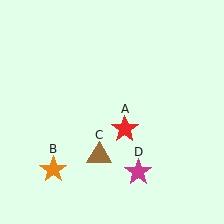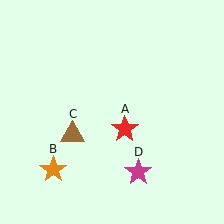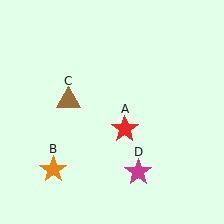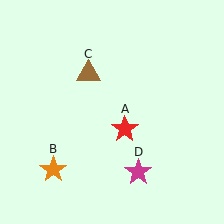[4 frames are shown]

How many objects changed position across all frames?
1 object changed position: brown triangle (object C).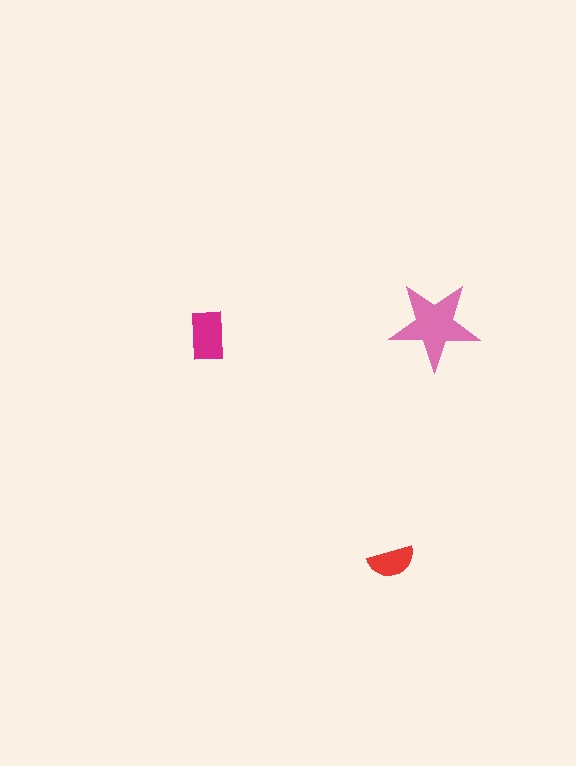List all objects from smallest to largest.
The red semicircle, the magenta rectangle, the pink star.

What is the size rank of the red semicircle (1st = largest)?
3rd.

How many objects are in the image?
There are 3 objects in the image.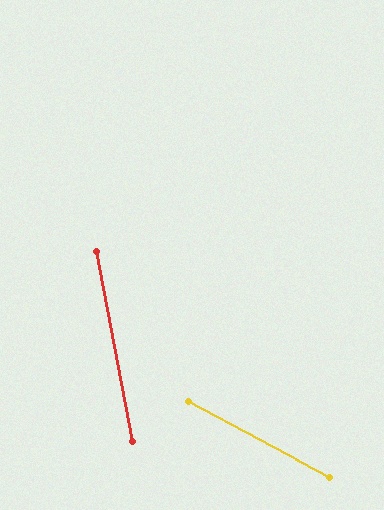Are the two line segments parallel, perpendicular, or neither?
Neither parallel nor perpendicular — they differ by about 51°.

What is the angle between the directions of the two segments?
Approximately 51 degrees.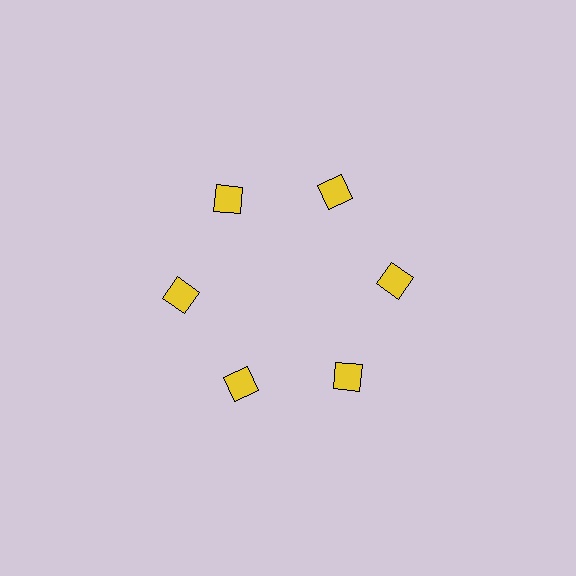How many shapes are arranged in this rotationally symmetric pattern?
There are 6 shapes, arranged in 6 groups of 1.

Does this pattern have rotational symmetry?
Yes, this pattern has 6-fold rotational symmetry. It looks the same after rotating 60 degrees around the center.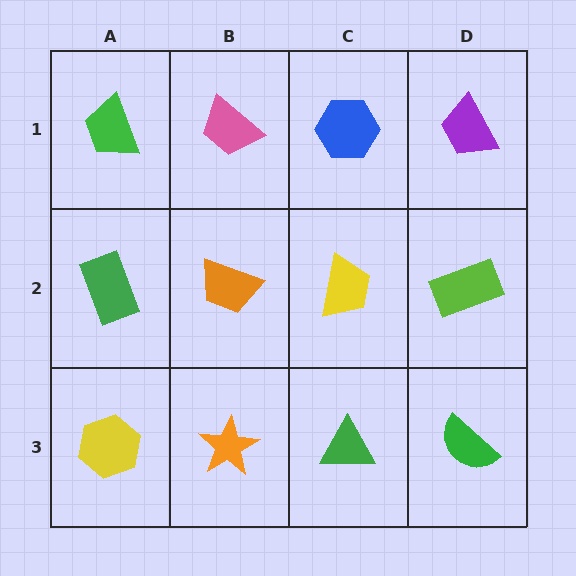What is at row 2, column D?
A lime rectangle.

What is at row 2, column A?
A green rectangle.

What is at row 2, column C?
A yellow trapezoid.